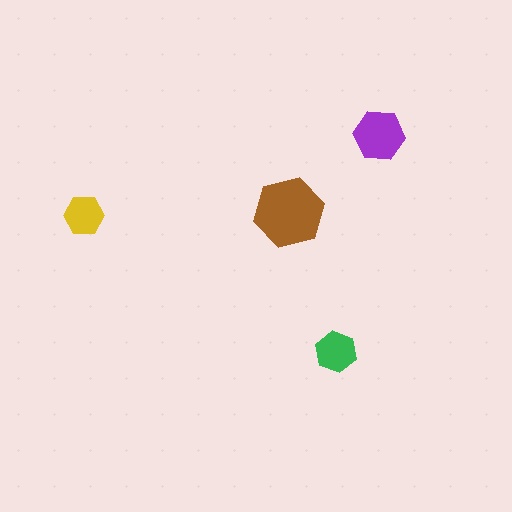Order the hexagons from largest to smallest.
the brown one, the purple one, the green one, the yellow one.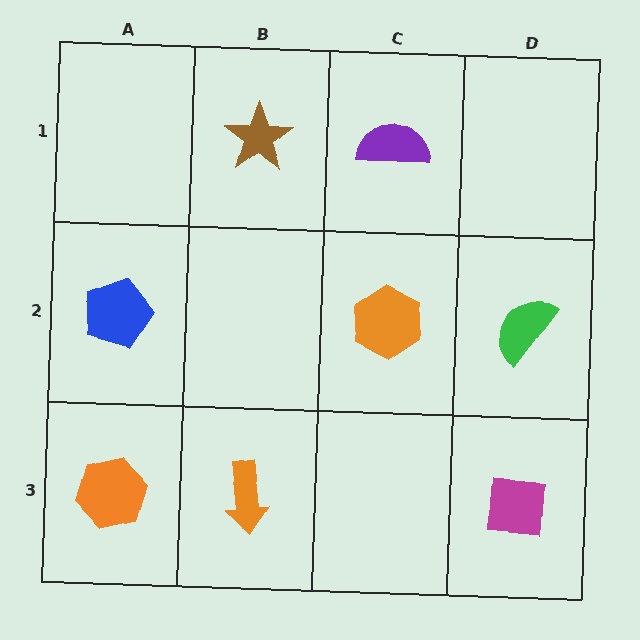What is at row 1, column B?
A brown star.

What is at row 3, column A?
An orange hexagon.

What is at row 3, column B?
An orange arrow.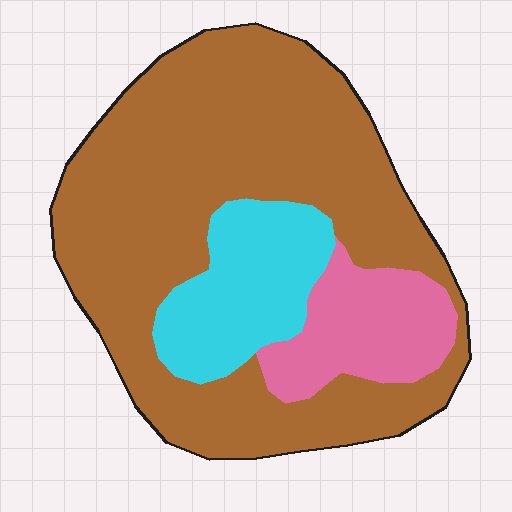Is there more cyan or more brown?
Brown.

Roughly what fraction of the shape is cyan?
Cyan covers 16% of the shape.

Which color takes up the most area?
Brown, at roughly 70%.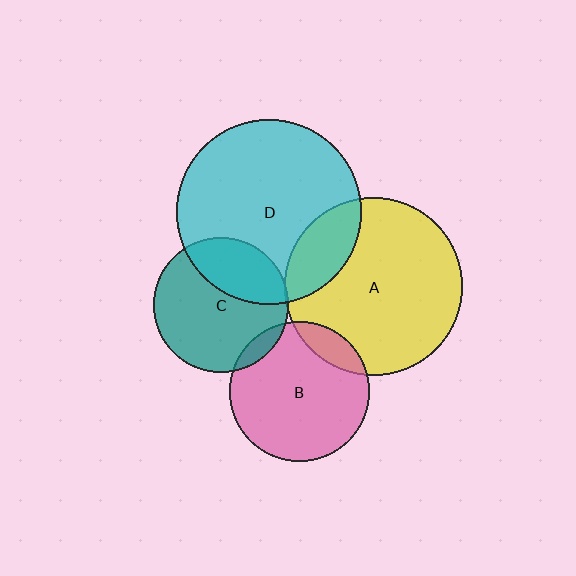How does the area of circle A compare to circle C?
Approximately 1.8 times.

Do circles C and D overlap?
Yes.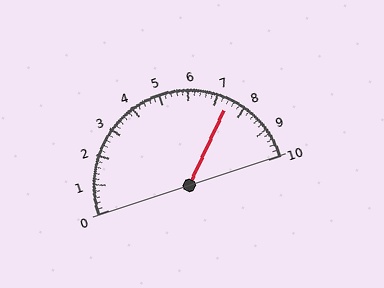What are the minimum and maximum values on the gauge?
The gauge ranges from 0 to 10.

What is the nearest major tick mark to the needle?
The nearest major tick mark is 7.